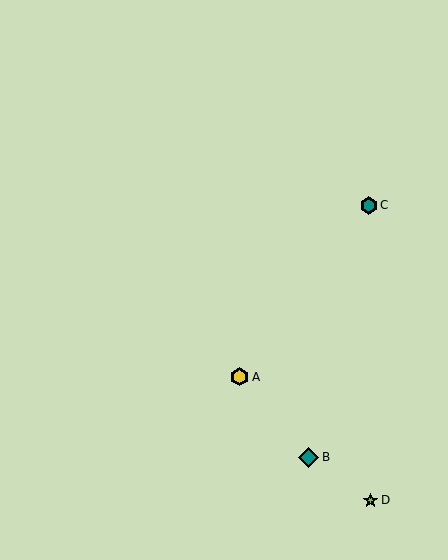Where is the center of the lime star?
The center of the lime star is at (371, 500).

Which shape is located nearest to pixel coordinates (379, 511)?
The lime star (labeled D) at (371, 500) is nearest to that location.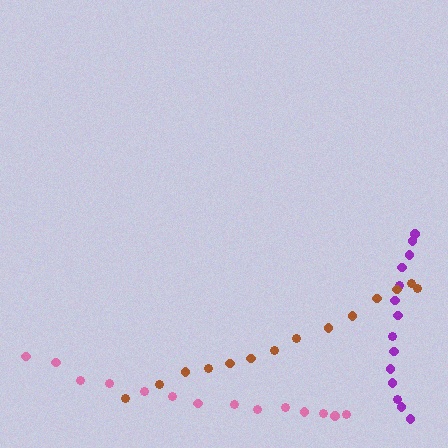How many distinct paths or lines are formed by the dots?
There are 3 distinct paths.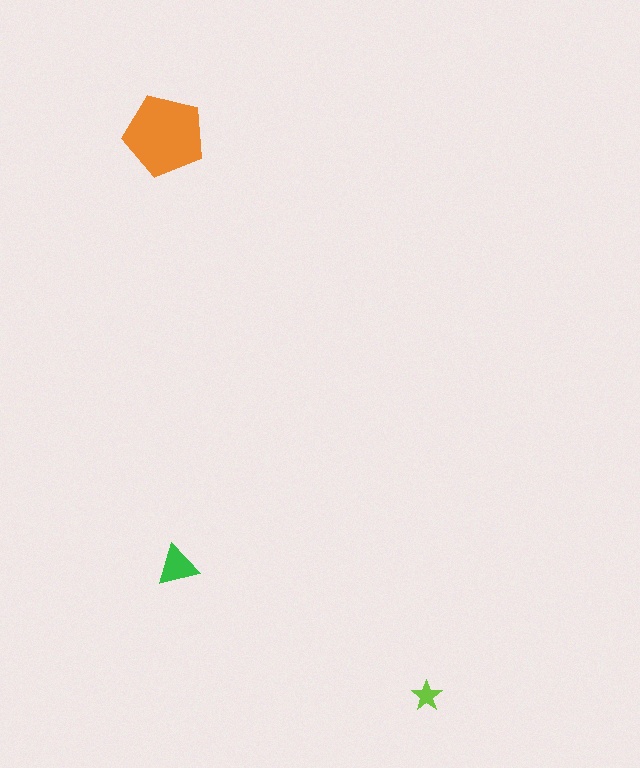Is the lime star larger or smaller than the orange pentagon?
Smaller.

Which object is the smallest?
The lime star.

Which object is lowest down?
The lime star is bottommost.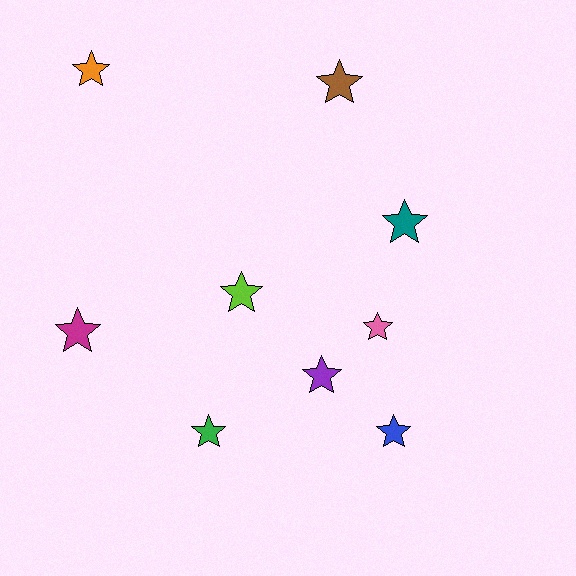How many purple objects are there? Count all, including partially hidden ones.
There is 1 purple object.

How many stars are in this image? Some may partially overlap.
There are 9 stars.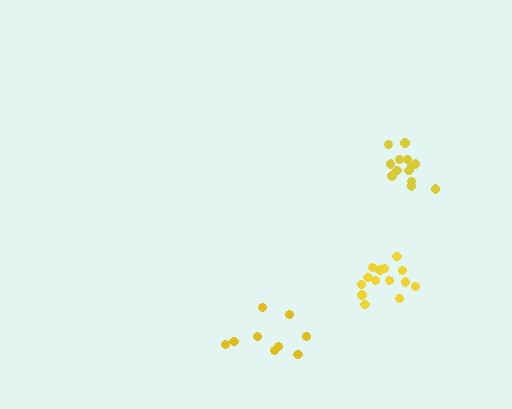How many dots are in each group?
Group 1: 9 dots, Group 2: 13 dots, Group 3: 14 dots (36 total).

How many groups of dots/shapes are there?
There are 3 groups.